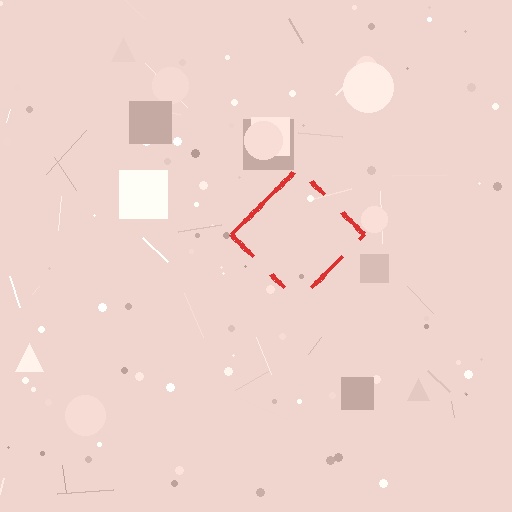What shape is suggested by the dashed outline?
The dashed outline suggests a diamond.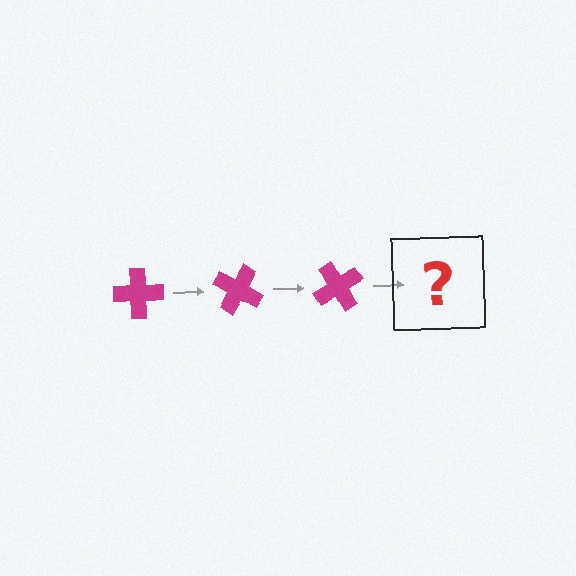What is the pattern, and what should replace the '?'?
The pattern is that the cross rotates 30 degrees each step. The '?' should be a magenta cross rotated 90 degrees.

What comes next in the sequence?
The next element should be a magenta cross rotated 90 degrees.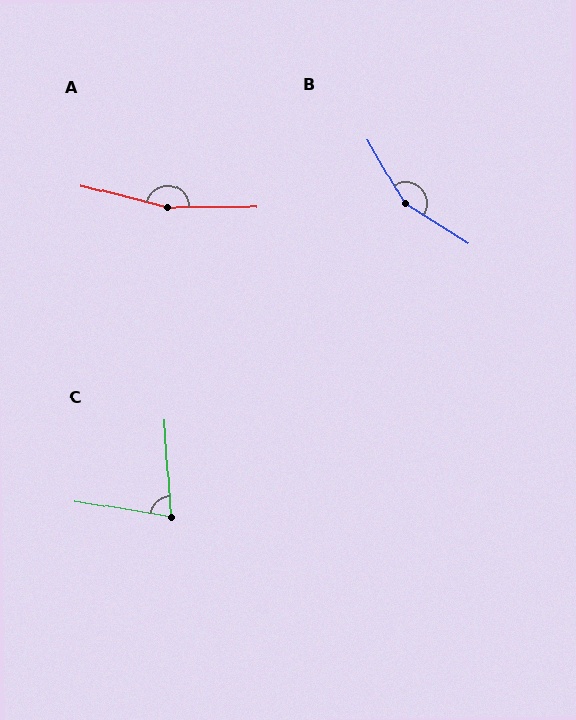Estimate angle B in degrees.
Approximately 151 degrees.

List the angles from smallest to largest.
C (77°), B (151°), A (166°).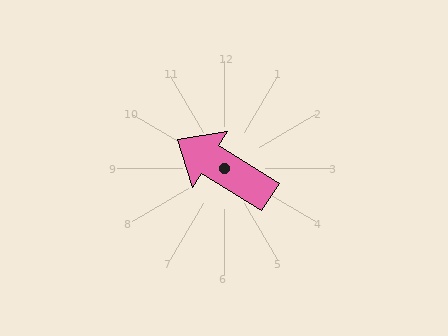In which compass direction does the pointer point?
Northwest.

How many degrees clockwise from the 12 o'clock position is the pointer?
Approximately 302 degrees.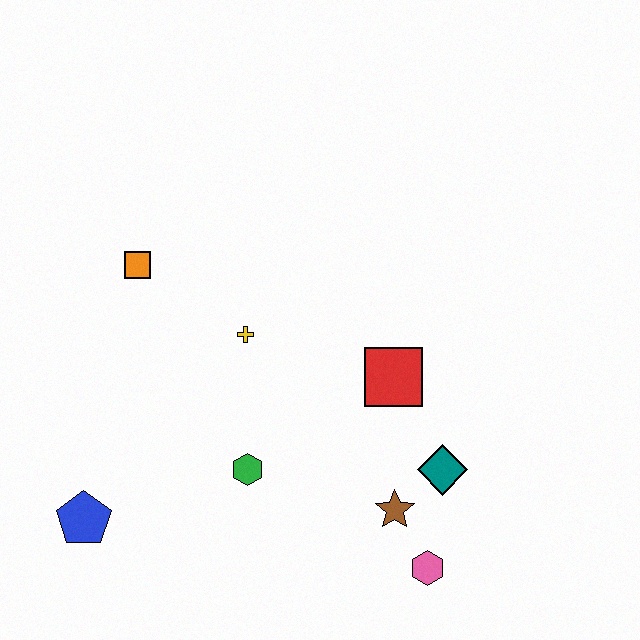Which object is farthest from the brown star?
The orange square is farthest from the brown star.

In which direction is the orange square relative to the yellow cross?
The orange square is to the left of the yellow cross.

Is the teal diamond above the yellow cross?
No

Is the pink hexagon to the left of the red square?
No